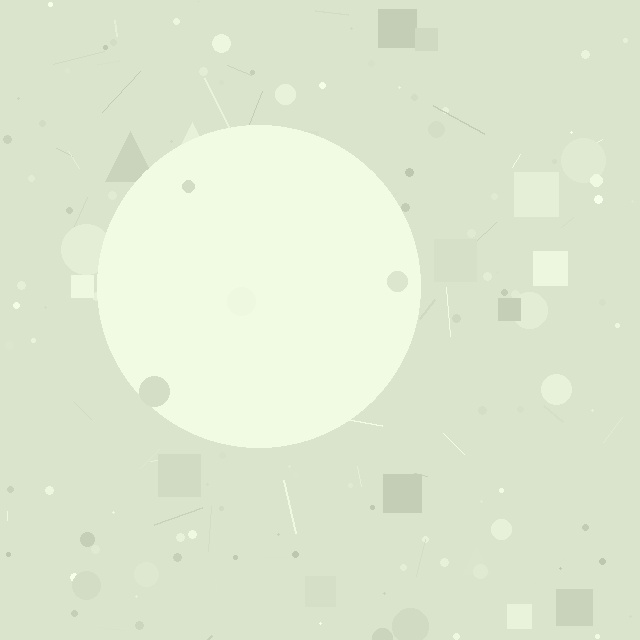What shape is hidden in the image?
A circle is hidden in the image.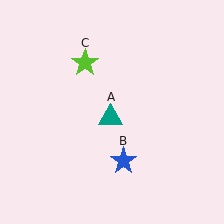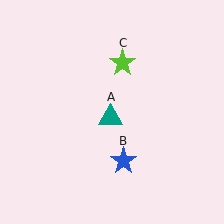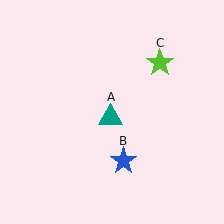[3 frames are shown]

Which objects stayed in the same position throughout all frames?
Teal triangle (object A) and blue star (object B) remained stationary.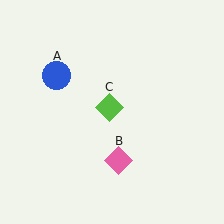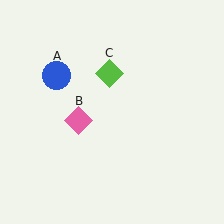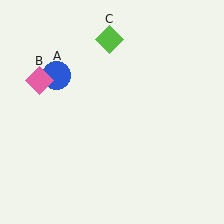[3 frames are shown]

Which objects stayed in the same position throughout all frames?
Blue circle (object A) remained stationary.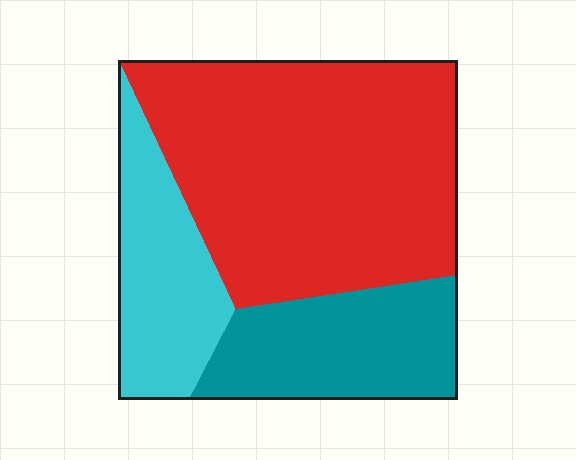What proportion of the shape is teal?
Teal takes up about one quarter (1/4) of the shape.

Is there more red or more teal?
Red.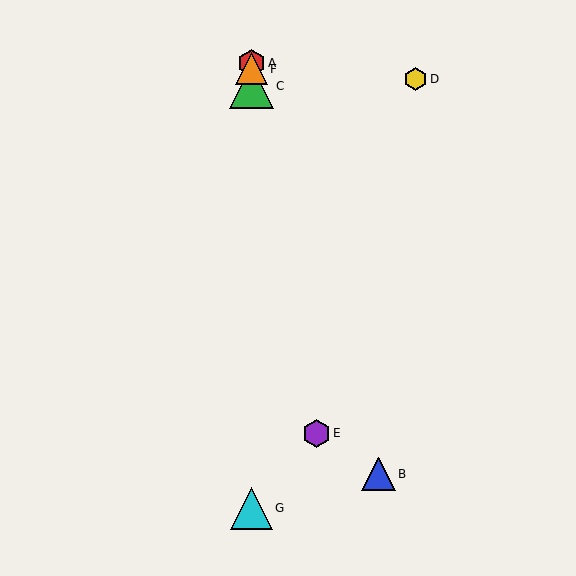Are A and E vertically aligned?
No, A is at x≈251 and E is at x≈317.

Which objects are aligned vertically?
Objects A, C, F, G are aligned vertically.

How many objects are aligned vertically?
4 objects (A, C, F, G) are aligned vertically.